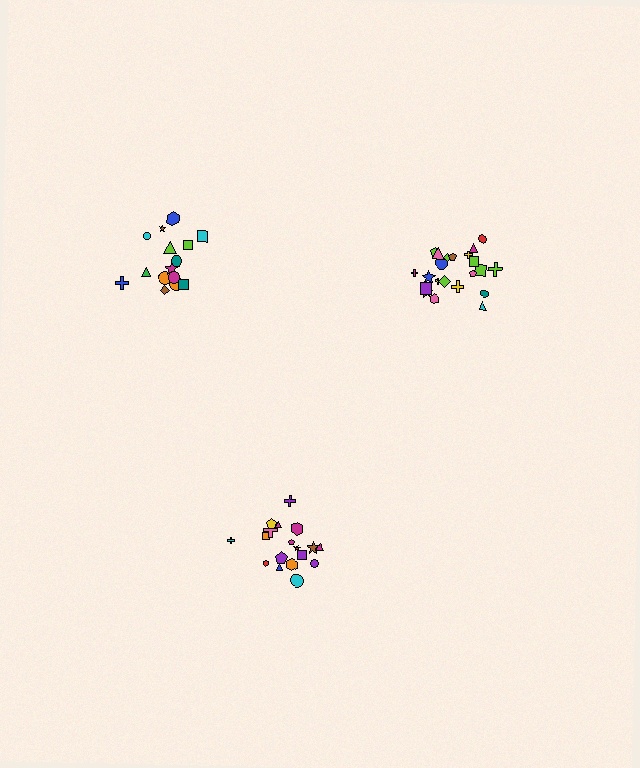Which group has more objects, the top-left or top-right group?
The top-right group.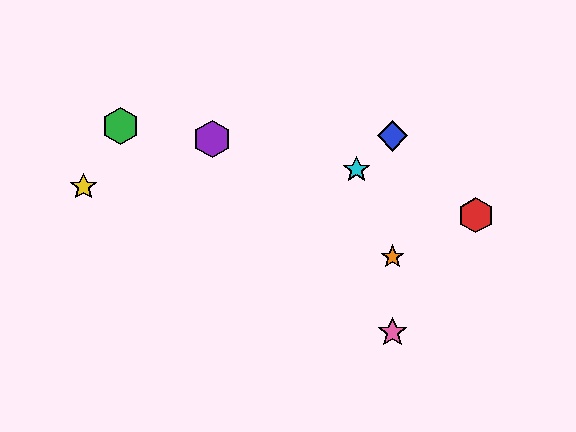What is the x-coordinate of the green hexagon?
The green hexagon is at x≈121.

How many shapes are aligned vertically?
3 shapes (the blue diamond, the orange star, the pink star) are aligned vertically.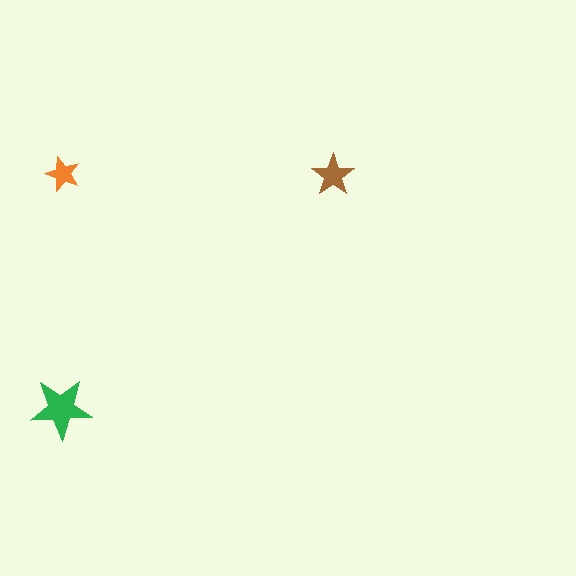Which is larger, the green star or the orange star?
The green one.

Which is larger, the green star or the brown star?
The green one.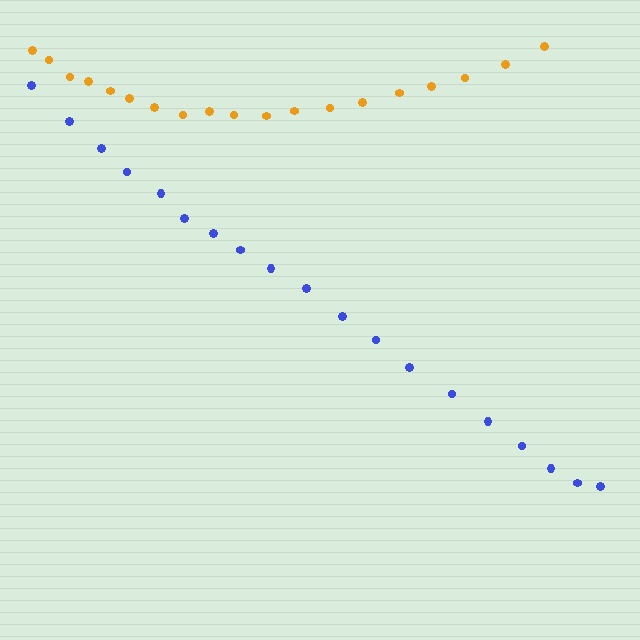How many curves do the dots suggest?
There are 2 distinct paths.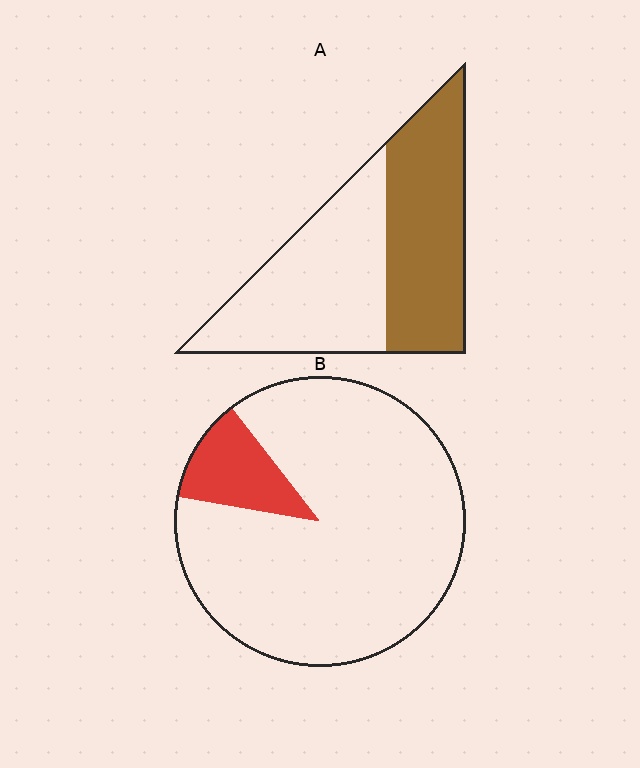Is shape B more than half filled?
No.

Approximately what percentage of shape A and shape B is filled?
A is approximately 45% and B is approximately 10%.